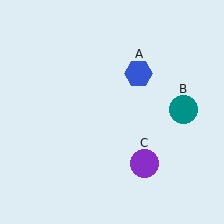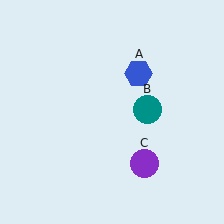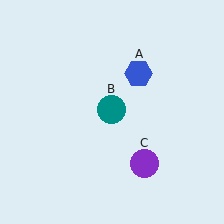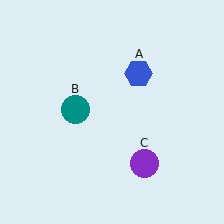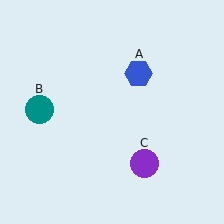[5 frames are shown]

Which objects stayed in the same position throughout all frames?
Blue hexagon (object A) and purple circle (object C) remained stationary.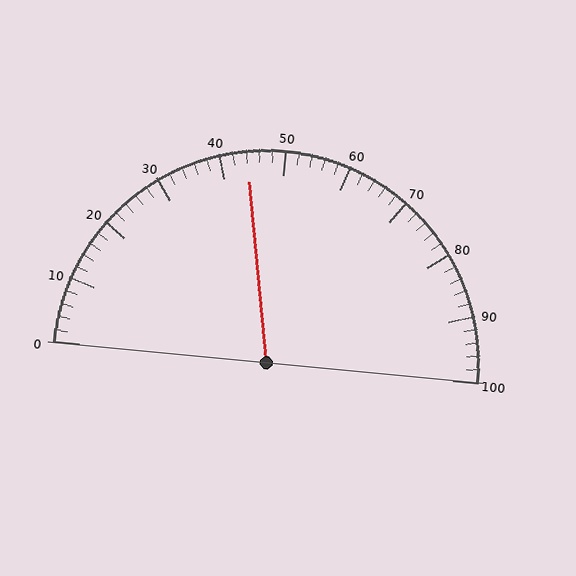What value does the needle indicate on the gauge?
The needle indicates approximately 44.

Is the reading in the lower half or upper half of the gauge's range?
The reading is in the lower half of the range (0 to 100).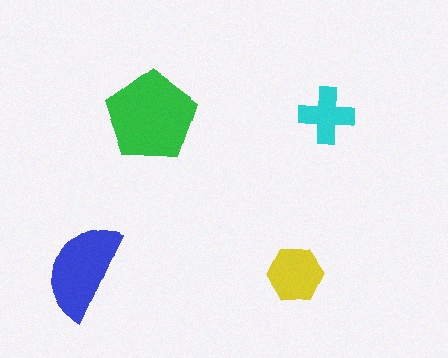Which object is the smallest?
The cyan cross.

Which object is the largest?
The green pentagon.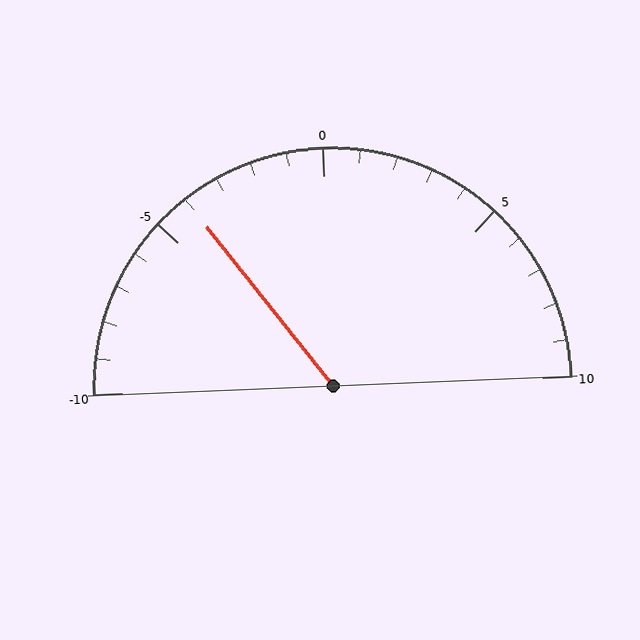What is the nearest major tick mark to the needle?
The nearest major tick mark is -5.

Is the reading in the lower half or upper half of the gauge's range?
The reading is in the lower half of the range (-10 to 10).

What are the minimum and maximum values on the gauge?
The gauge ranges from -10 to 10.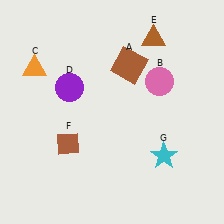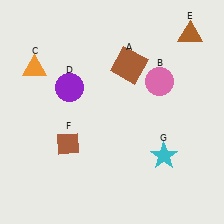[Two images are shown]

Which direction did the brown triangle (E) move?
The brown triangle (E) moved right.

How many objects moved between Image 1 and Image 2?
1 object moved between the two images.